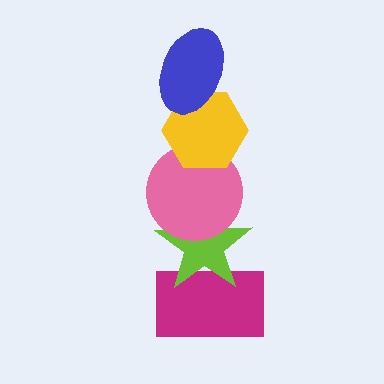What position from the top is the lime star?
The lime star is 4th from the top.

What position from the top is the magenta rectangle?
The magenta rectangle is 5th from the top.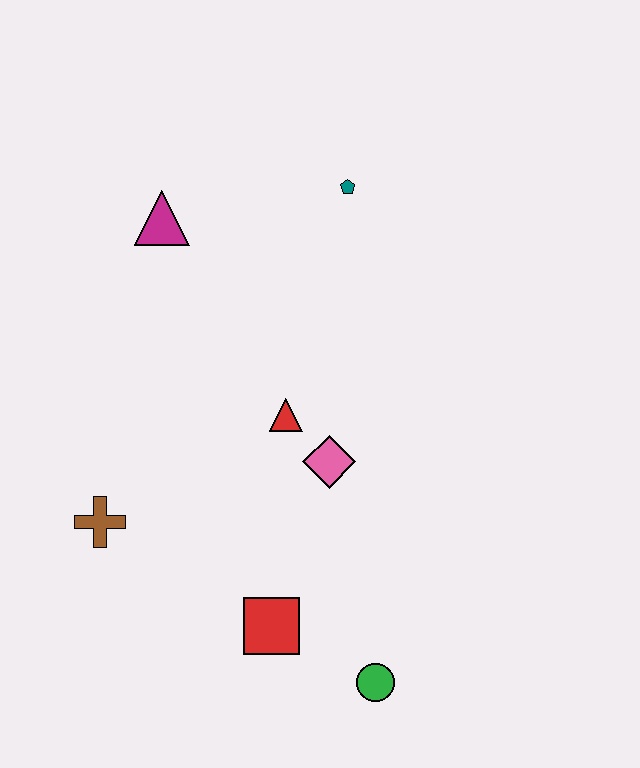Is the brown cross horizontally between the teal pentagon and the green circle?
No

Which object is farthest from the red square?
The teal pentagon is farthest from the red square.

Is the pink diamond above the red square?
Yes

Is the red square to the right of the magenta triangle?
Yes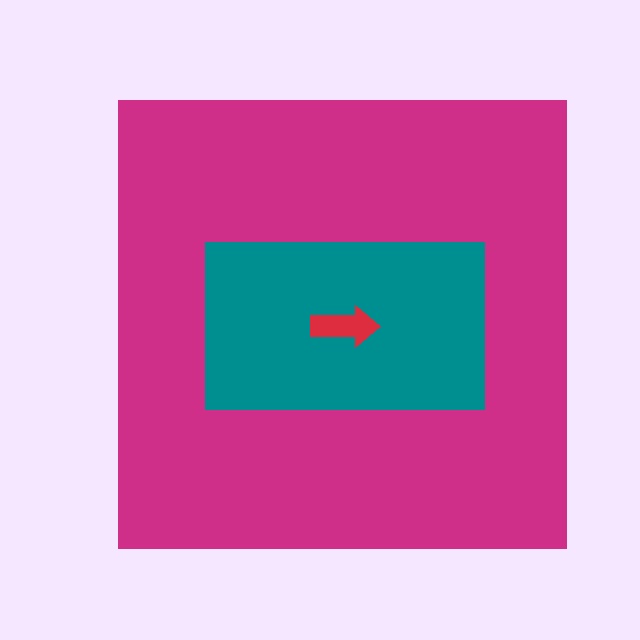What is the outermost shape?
The magenta square.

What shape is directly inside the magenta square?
The teal rectangle.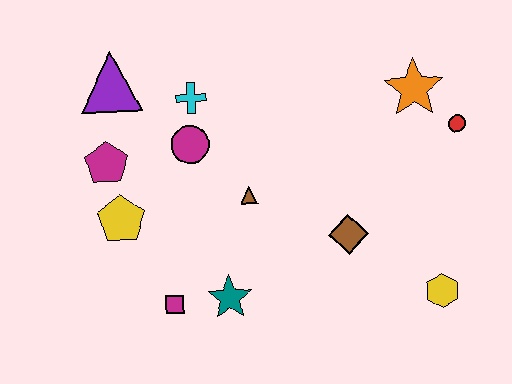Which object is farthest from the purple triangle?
The yellow hexagon is farthest from the purple triangle.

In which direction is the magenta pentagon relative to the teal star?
The magenta pentagon is above the teal star.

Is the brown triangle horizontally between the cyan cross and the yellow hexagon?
Yes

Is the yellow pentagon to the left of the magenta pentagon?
No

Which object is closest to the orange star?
The red circle is closest to the orange star.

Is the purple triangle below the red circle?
No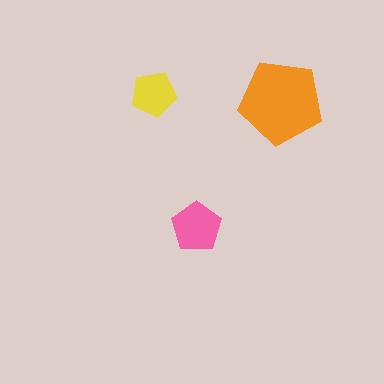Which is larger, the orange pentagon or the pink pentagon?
The orange one.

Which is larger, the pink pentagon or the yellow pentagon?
The pink one.